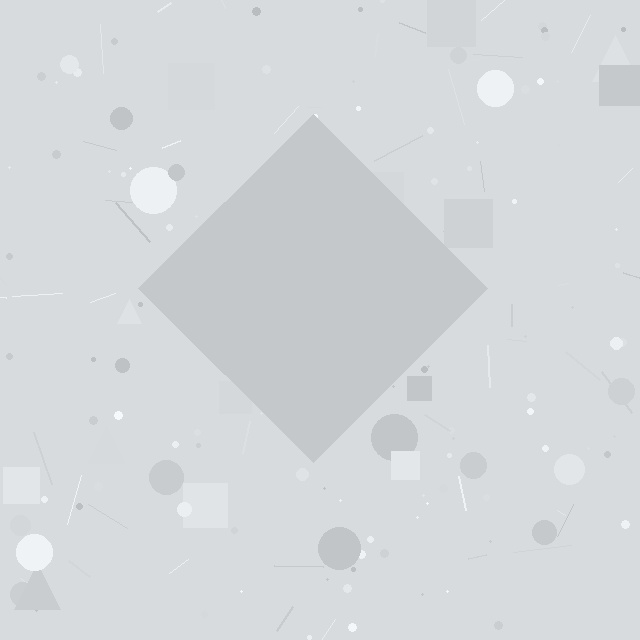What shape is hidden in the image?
A diamond is hidden in the image.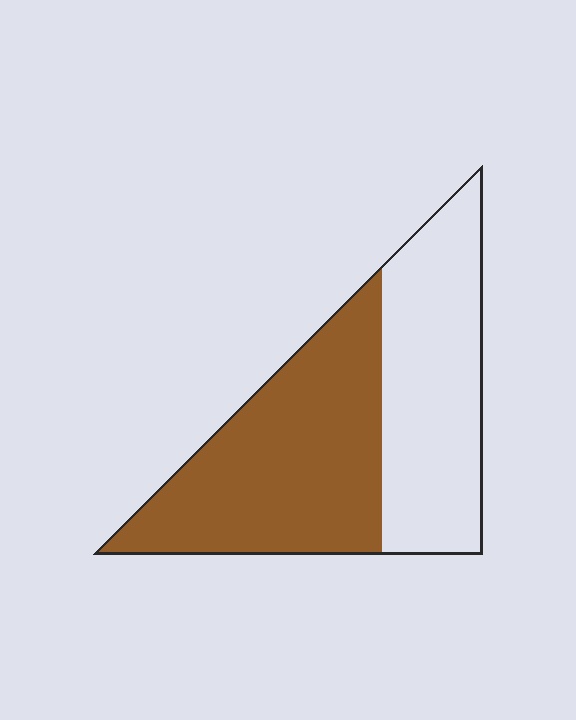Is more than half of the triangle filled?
Yes.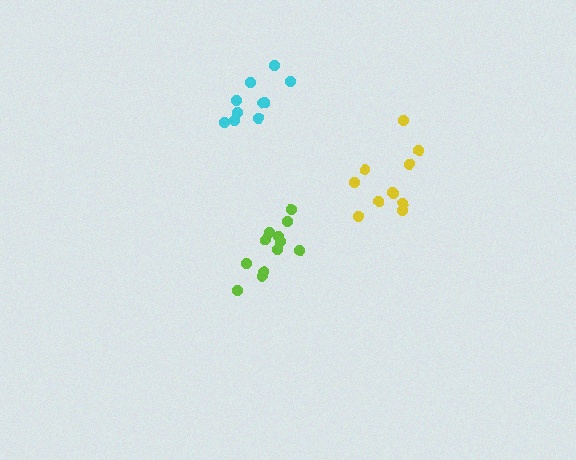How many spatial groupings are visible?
There are 3 spatial groupings.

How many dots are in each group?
Group 1: 11 dots, Group 2: 10 dots, Group 3: 13 dots (34 total).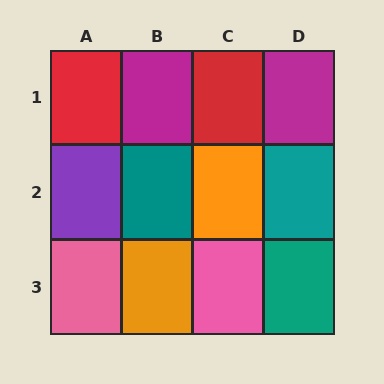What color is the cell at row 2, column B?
Teal.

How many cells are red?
2 cells are red.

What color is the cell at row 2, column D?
Teal.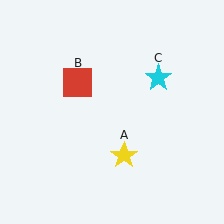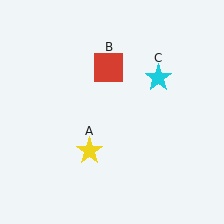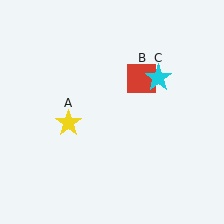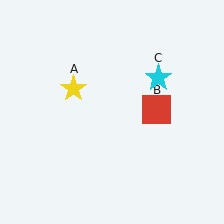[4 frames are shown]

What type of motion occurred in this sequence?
The yellow star (object A), red square (object B) rotated clockwise around the center of the scene.